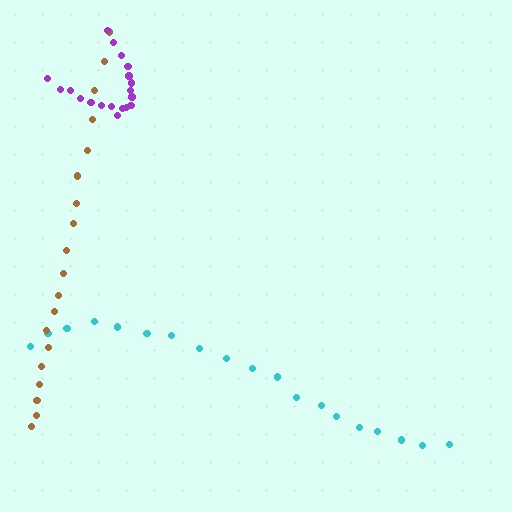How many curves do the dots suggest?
There are 3 distinct paths.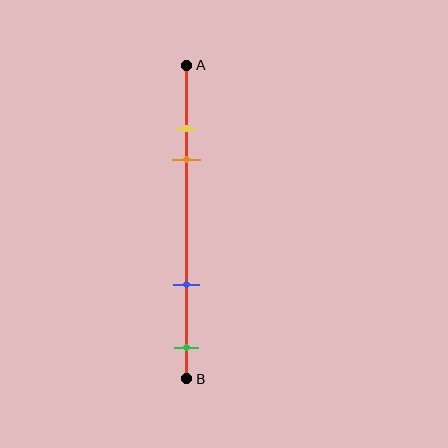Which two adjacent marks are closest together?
The yellow and orange marks are the closest adjacent pair.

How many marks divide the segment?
There are 4 marks dividing the segment.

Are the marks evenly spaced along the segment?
No, the marks are not evenly spaced.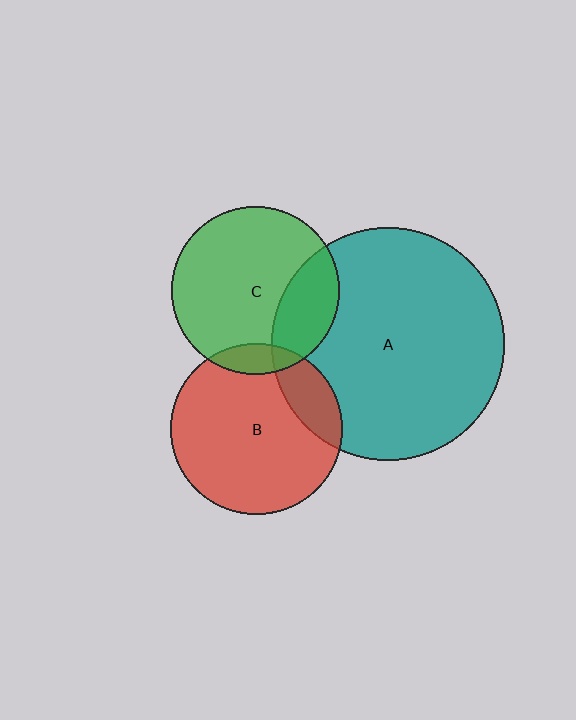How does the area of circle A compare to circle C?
Approximately 1.9 times.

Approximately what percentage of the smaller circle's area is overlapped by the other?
Approximately 15%.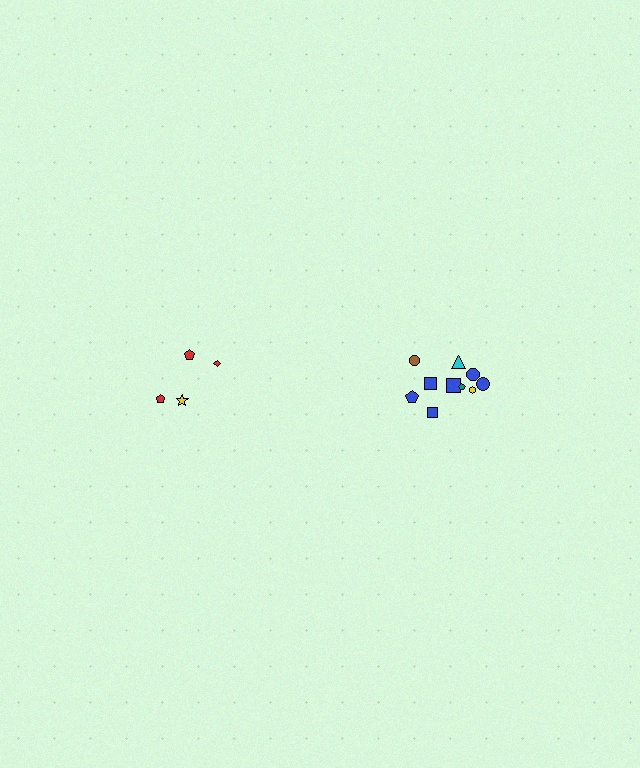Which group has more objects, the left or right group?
The right group.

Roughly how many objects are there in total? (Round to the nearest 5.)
Roughly 15 objects in total.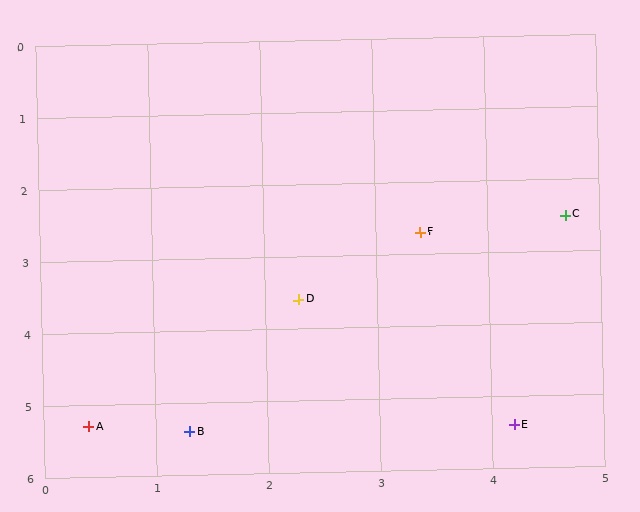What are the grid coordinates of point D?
Point D is at approximately (2.3, 3.6).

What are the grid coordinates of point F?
Point F is at approximately (3.4, 2.7).